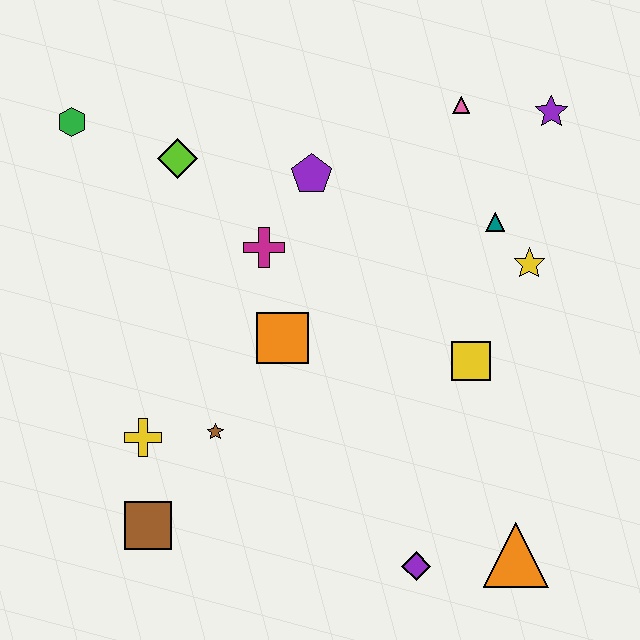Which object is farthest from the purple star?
The brown square is farthest from the purple star.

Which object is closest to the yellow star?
The teal triangle is closest to the yellow star.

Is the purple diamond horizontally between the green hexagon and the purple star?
Yes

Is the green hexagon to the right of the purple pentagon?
No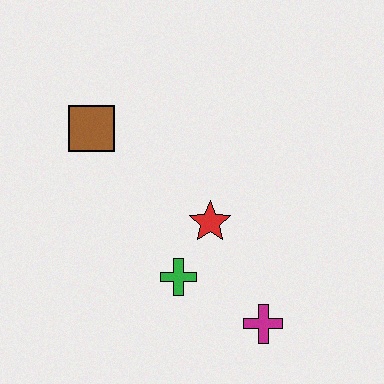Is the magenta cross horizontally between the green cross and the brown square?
No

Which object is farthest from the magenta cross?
The brown square is farthest from the magenta cross.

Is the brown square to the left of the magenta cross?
Yes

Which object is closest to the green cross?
The red star is closest to the green cross.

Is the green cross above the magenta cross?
Yes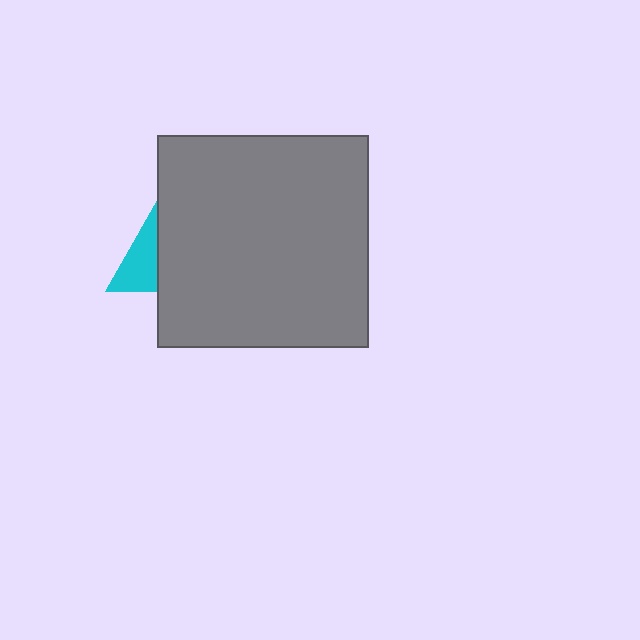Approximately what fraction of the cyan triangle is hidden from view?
Roughly 68% of the cyan triangle is hidden behind the gray square.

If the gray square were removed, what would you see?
You would see the complete cyan triangle.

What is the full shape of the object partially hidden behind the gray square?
The partially hidden object is a cyan triangle.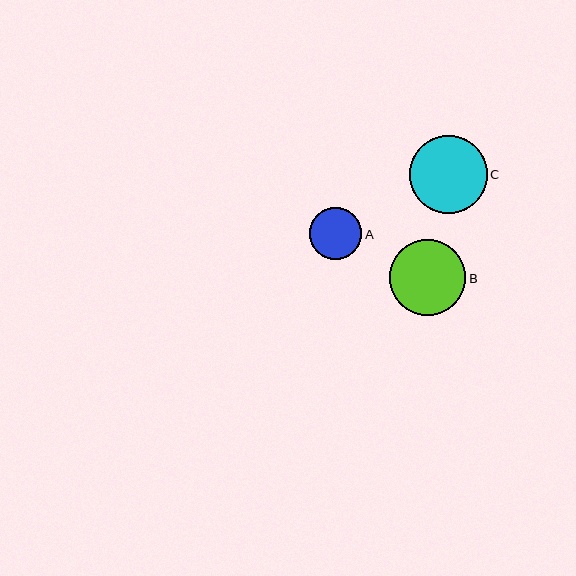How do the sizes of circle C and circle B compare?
Circle C and circle B are approximately the same size.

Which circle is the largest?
Circle C is the largest with a size of approximately 78 pixels.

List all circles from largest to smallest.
From largest to smallest: C, B, A.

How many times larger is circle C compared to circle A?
Circle C is approximately 1.5 times the size of circle A.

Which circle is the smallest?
Circle A is the smallest with a size of approximately 52 pixels.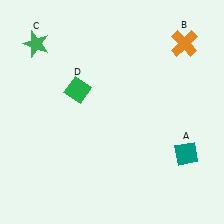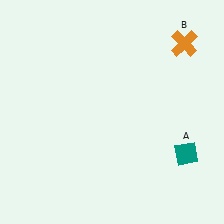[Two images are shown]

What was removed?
The green diamond (D), the green star (C) were removed in Image 2.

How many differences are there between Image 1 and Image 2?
There are 2 differences between the two images.